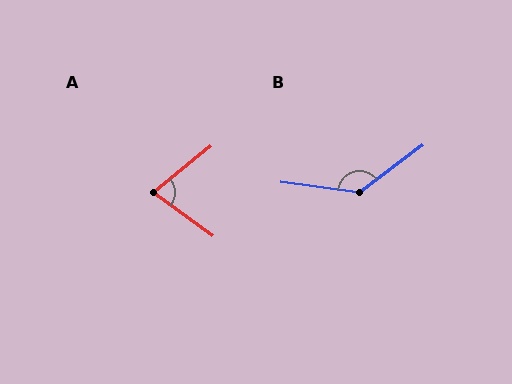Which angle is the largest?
B, at approximately 135 degrees.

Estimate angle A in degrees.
Approximately 75 degrees.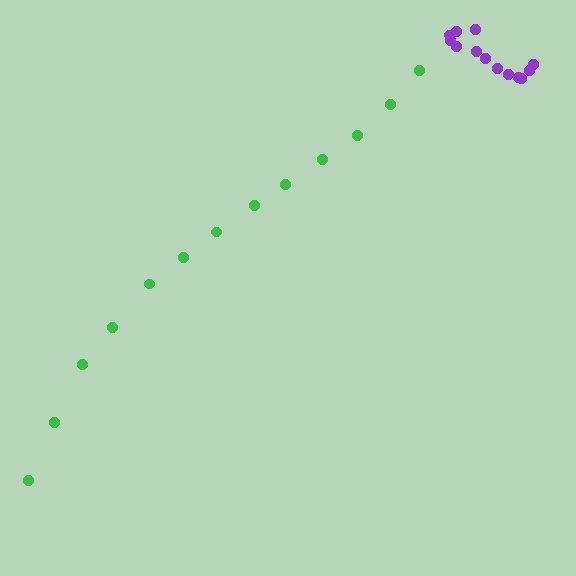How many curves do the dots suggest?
There are 2 distinct paths.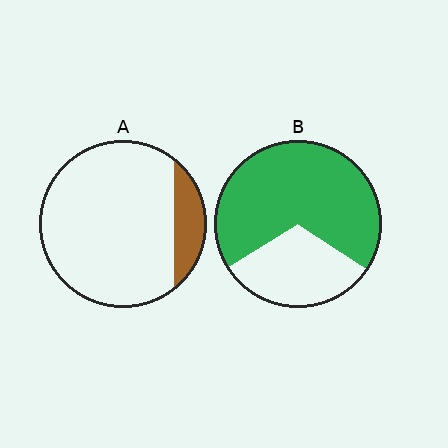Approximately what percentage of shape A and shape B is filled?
A is approximately 15% and B is approximately 70%.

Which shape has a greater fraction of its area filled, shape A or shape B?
Shape B.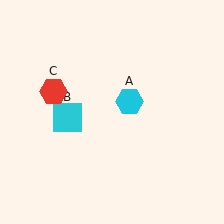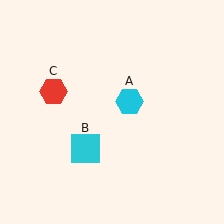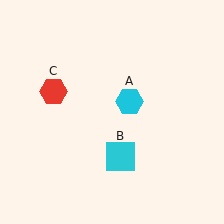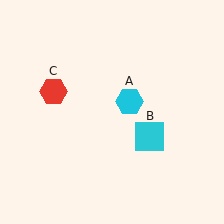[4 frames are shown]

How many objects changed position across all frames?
1 object changed position: cyan square (object B).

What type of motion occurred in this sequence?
The cyan square (object B) rotated counterclockwise around the center of the scene.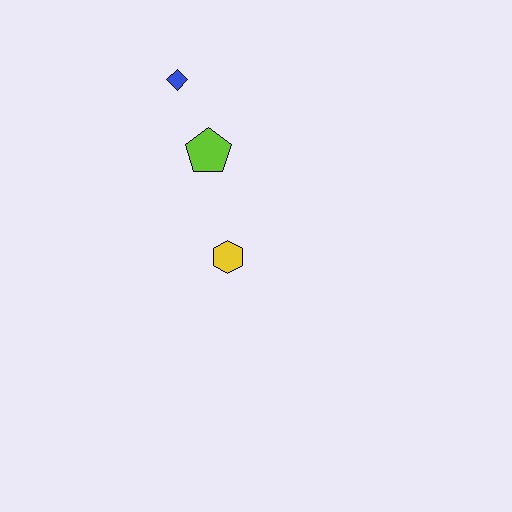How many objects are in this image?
There are 3 objects.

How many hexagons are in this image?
There is 1 hexagon.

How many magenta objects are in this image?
There are no magenta objects.